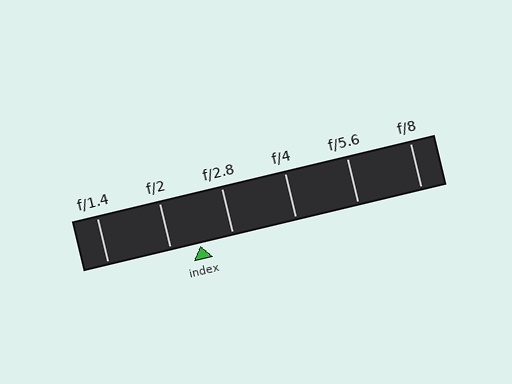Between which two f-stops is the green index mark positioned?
The index mark is between f/2 and f/2.8.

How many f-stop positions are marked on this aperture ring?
There are 6 f-stop positions marked.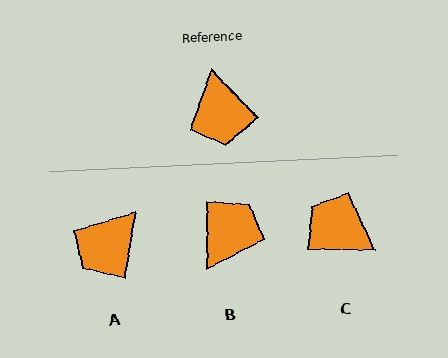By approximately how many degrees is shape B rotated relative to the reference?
Approximately 136 degrees counter-clockwise.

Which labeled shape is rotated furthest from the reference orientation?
B, about 136 degrees away.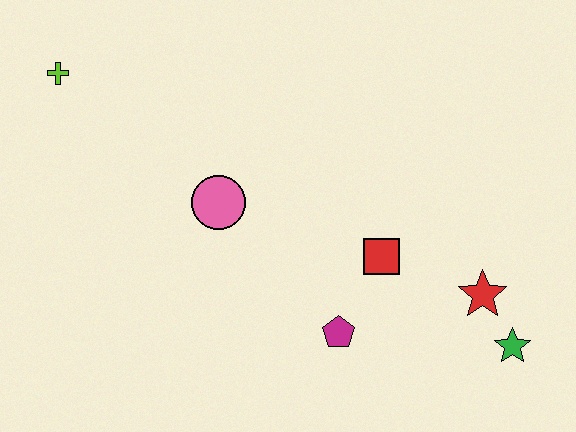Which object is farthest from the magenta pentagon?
The lime cross is farthest from the magenta pentagon.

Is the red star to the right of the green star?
No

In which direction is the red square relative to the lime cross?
The red square is to the right of the lime cross.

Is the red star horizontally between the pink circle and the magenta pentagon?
No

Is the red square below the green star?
No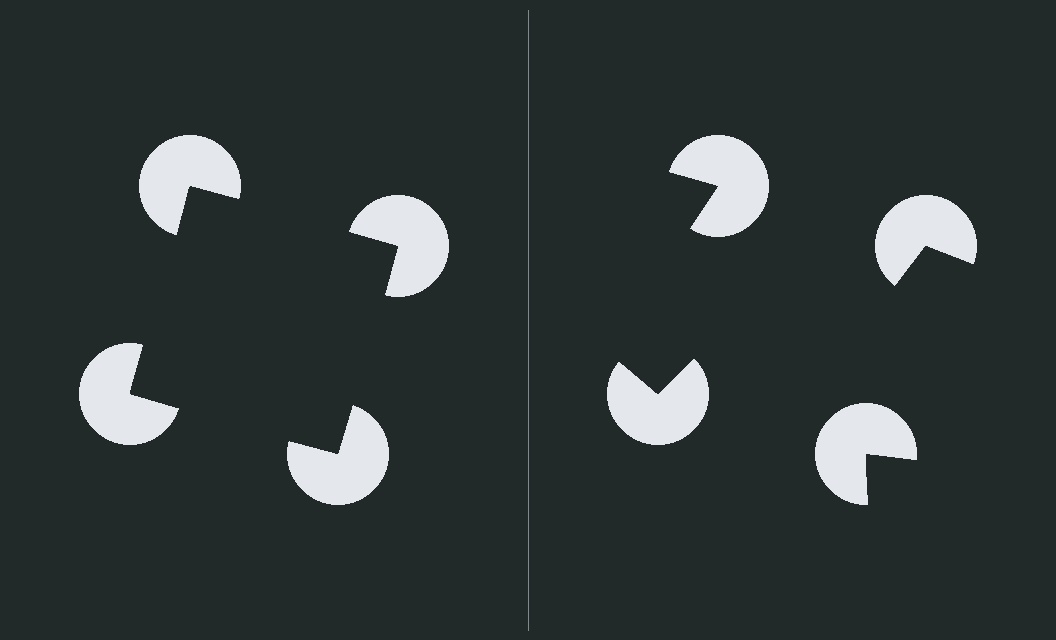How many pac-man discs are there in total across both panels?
8 — 4 on each side.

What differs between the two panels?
The pac-man discs are positioned identically on both sides; only the wedge orientations differ. On the left they align to a square; on the right they are misaligned.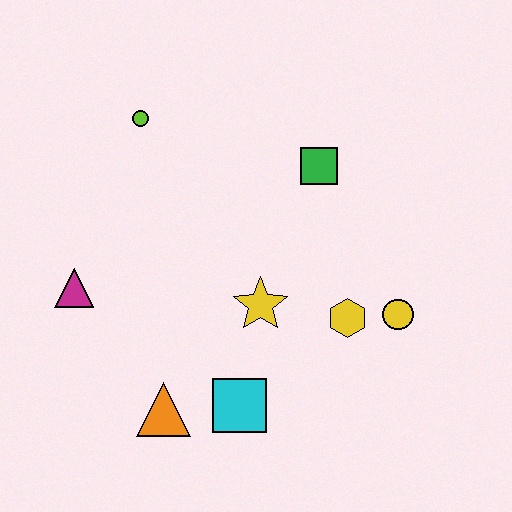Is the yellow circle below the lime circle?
Yes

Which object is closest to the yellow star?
The yellow hexagon is closest to the yellow star.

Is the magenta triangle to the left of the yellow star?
Yes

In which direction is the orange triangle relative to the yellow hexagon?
The orange triangle is to the left of the yellow hexagon.